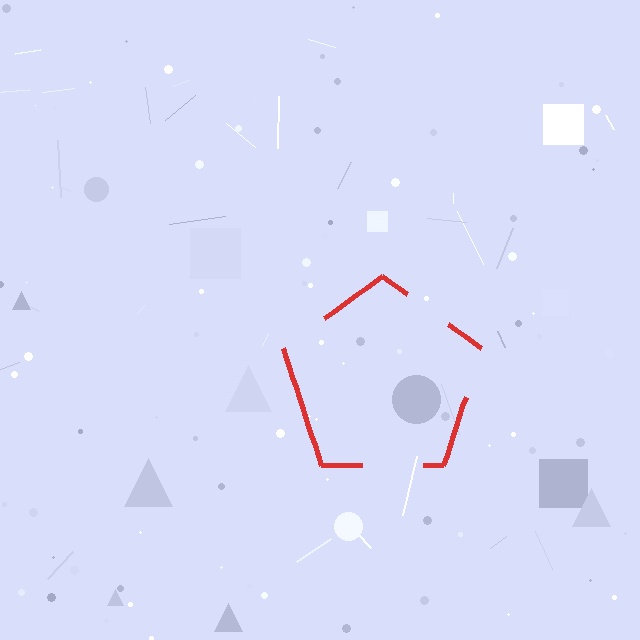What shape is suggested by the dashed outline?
The dashed outline suggests a pentagon.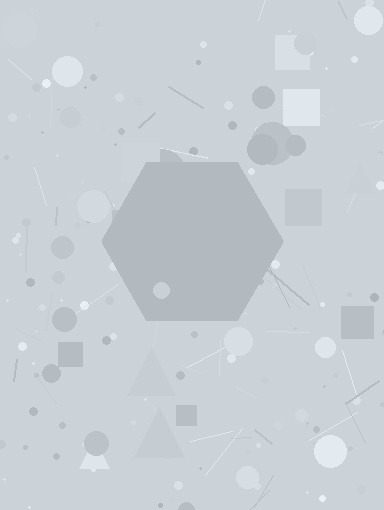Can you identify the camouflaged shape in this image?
The camouflaged shape is a hexagon.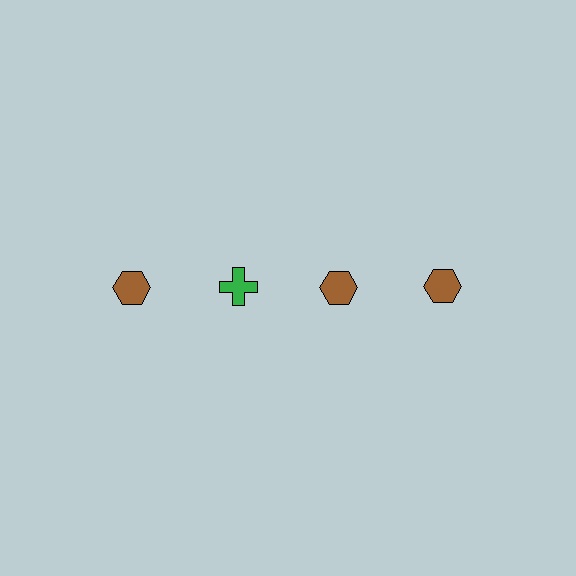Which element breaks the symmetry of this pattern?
The green cross in the top row, second from left column breaks the symmetry. All other shapes are brown hexagons.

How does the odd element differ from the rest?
It differs in both color (green instead of brown) and shape (cross instead of hexagon).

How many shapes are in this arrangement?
There are 4 shapes arranged in a grid pattern.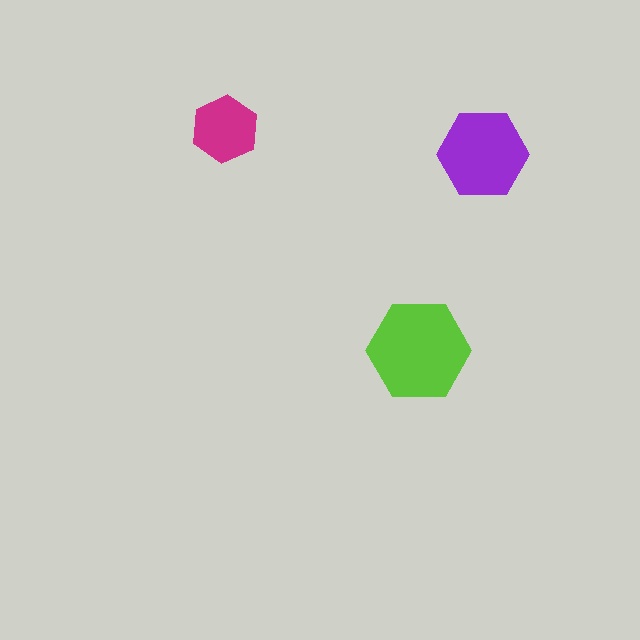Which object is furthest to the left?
The magenta hexagon is leftmost.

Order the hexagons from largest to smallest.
the lime one, the purple one, the magenta one.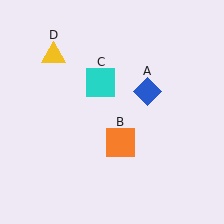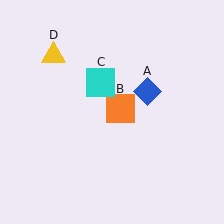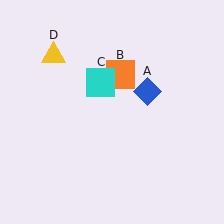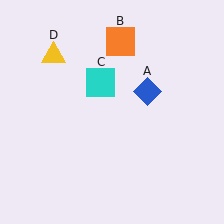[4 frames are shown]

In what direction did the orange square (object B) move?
The orange square (object B) moved up.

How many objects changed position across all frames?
1 object changed position: orange square (object B).